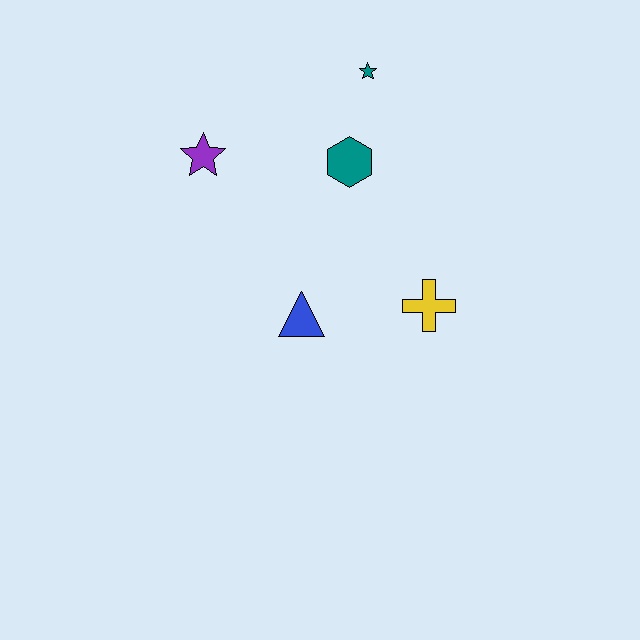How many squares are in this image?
There are no squares.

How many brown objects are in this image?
There are no brown objects.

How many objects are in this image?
There are 5 objects.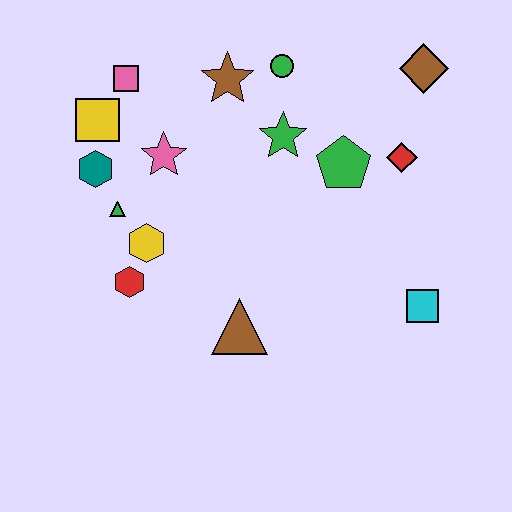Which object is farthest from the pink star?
The cyan square is farthest from the pink star.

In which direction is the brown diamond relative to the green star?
The brown diamond is to the right of the green star.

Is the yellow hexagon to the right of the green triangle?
Yes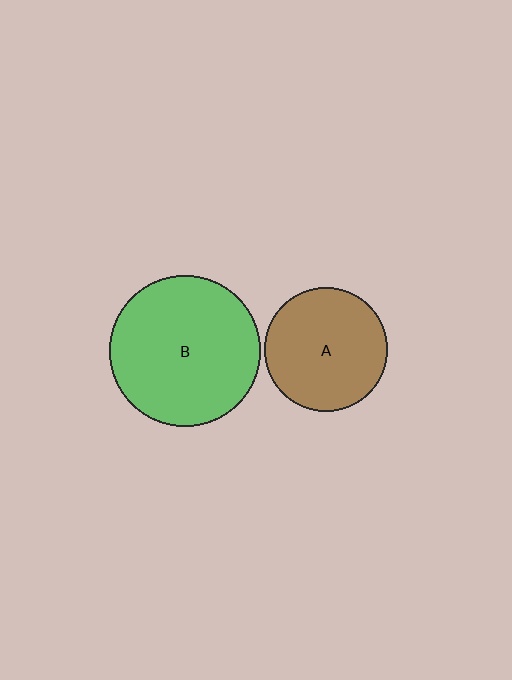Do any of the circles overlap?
No, none of the circles overlap.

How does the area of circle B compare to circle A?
Approximately 1.5 times.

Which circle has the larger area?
Circle B (green).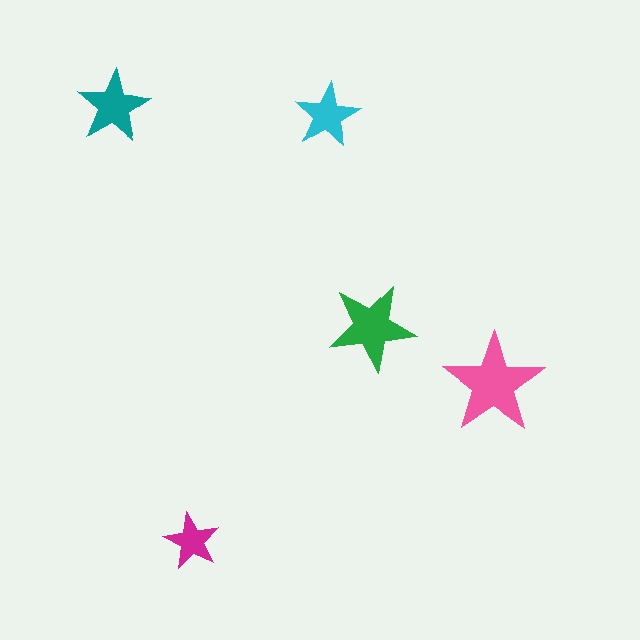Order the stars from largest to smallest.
the pink one, the green one, the teal one, the cyan one, the magenta one.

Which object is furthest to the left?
The teal star is leftmost.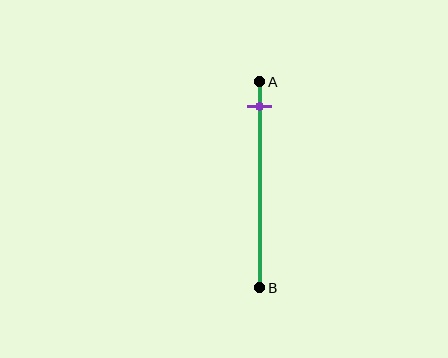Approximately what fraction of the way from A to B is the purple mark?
The purple mark is approximately 10% of the way from A to B.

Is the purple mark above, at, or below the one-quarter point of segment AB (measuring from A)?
The purple mark is above the one-quarter point of segment AB.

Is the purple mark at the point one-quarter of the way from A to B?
No, the mark is at about 10% from A, not at the 25% one-quarter point.